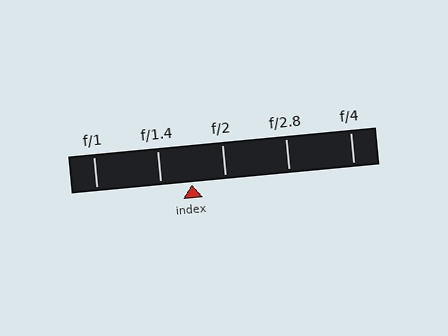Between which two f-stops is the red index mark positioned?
The index mark is between f/1.4 and f/2.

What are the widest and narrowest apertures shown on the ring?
The widest aperture shown is f/1 and the narrowest is f/4.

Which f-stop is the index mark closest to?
The index mark is closest to f/1.4.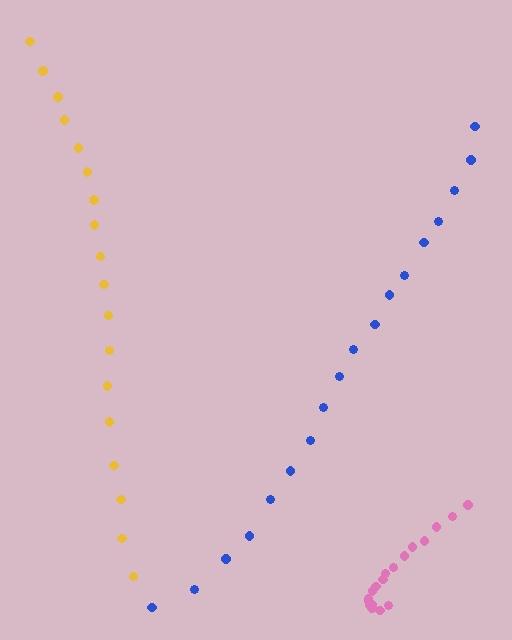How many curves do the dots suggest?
There are 3 distinct paths.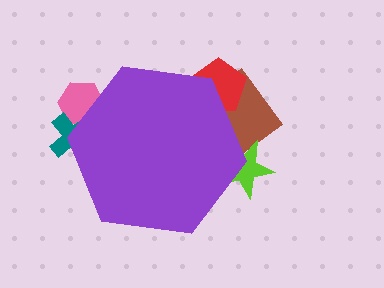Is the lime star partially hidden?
Yes, the lime star is partially hidden behind the purple hexagon.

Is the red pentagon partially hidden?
Yes, the red pentagon is partially hidden behind the purple hexagon.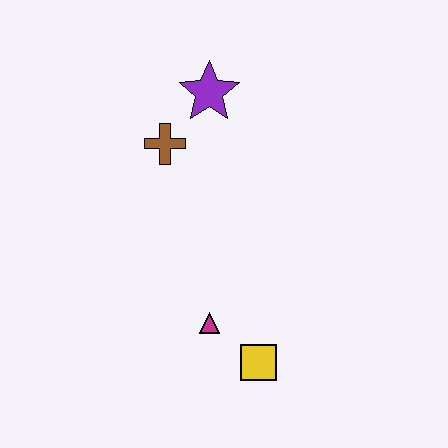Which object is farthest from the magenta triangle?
The purple star is farthest from the magenta triangle.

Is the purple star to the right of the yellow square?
No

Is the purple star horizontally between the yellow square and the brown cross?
Yes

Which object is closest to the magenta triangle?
The yellow square is closest to the magenta triangle.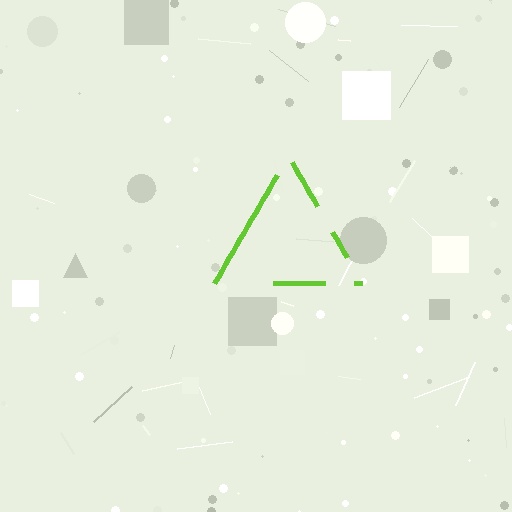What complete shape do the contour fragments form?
The contour fragments form a triangle.